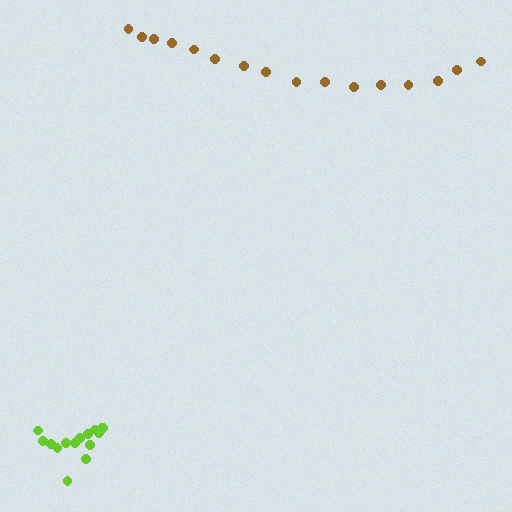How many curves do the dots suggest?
There are 2 distinct paths.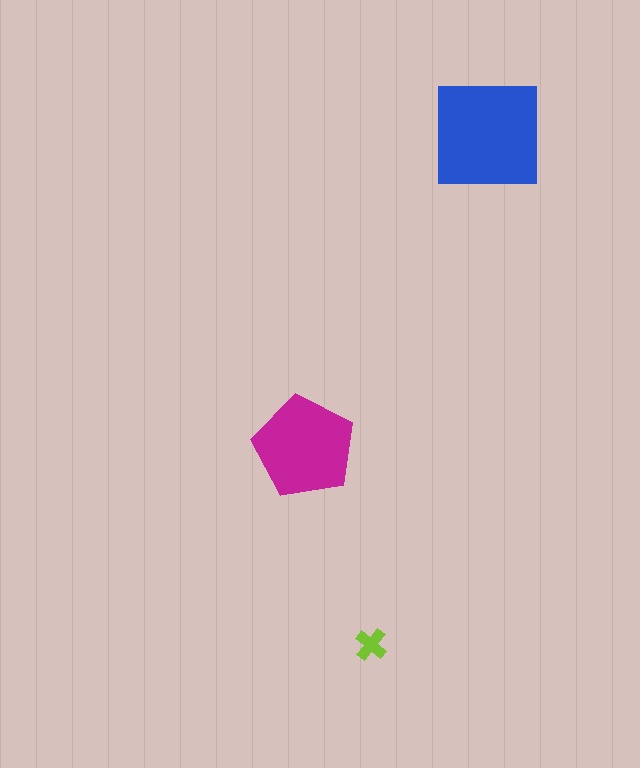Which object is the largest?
The blue square.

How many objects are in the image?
There are 3 objects in the image.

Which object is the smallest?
The lime cross.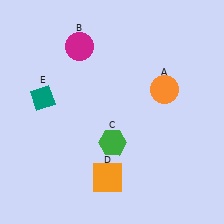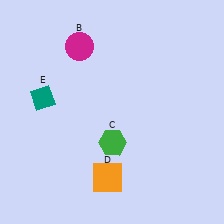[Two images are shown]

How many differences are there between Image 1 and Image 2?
There is 1 difference between the two images.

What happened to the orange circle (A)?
The orange circle (A) was removed in Image 2. It was in the top-right area of Image 1.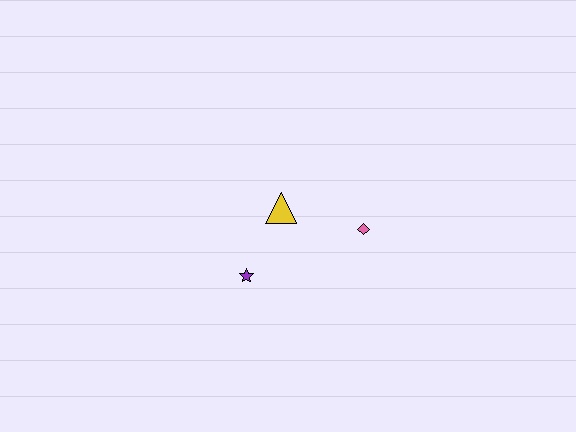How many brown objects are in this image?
There are no brown objects.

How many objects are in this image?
There are 3 objects.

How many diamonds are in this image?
There is 1 diamond.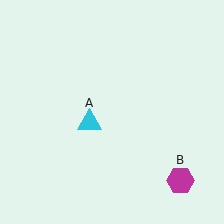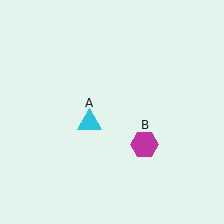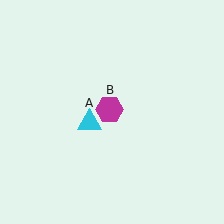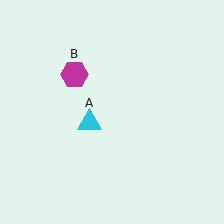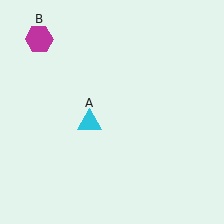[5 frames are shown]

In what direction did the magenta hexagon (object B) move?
The magenta hexagon (object B) moved up and to the left.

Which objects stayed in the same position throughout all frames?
Cyan triangle (object A) remained stationary.